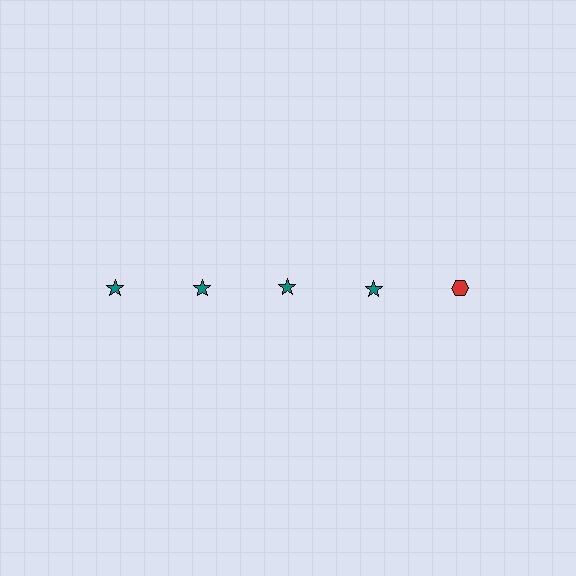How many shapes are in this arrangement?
There are 5 shapes arranged in a grid pattern.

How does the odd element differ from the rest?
It differs in both color (red instead of teal) and shape (hexagon instead of star).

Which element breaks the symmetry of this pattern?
The red hexagon in the top row, rightmost column breaks the symmetry. All other shapes are teal stars.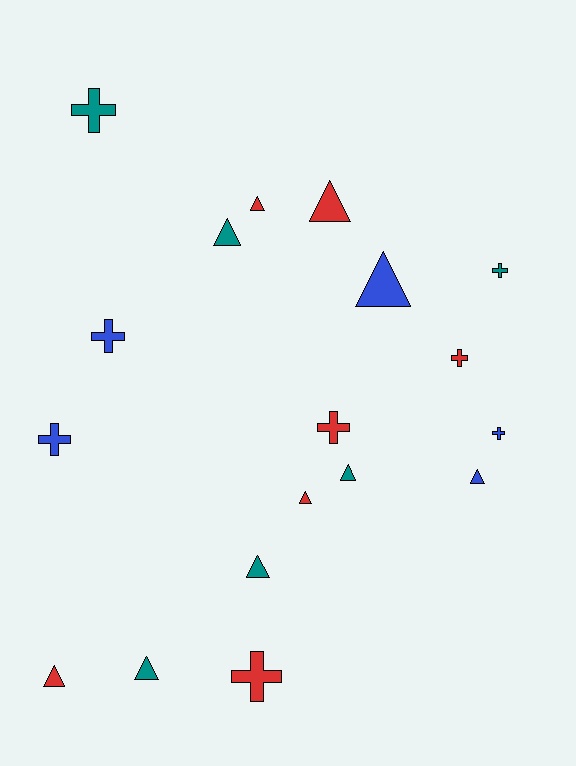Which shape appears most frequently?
Triangle, with 10 objects.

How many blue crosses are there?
There are 3 blue crosses.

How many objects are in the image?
There are 18 objects.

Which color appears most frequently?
Red, with 7 objects.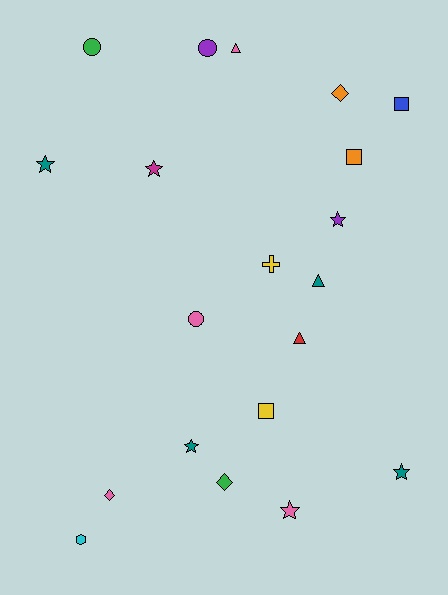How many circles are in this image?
There are 3 circles.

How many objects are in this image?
There are 20 objects.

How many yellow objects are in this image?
There are 2 yellow objects.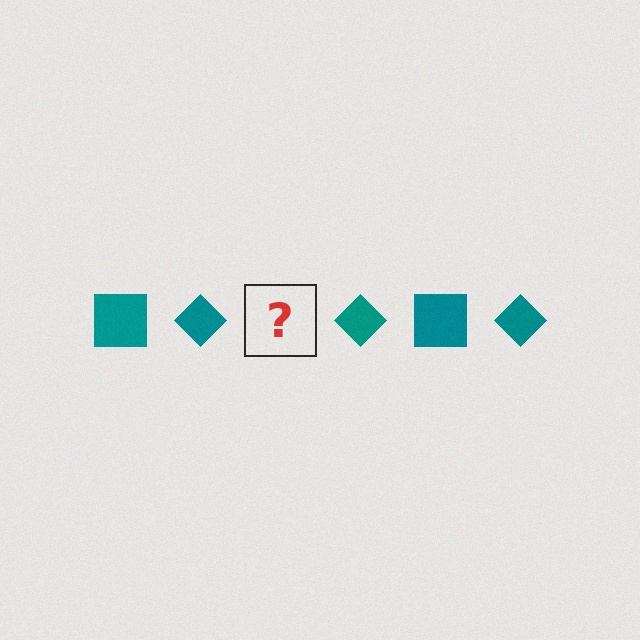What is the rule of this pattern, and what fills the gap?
The rule is that the pattern cycles through square, diamond shapes in teal. The gap should be filled with a teal square.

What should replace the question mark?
The question mark should be replaced with a teal square.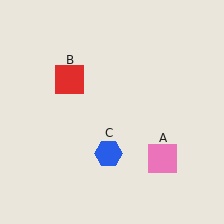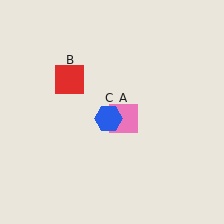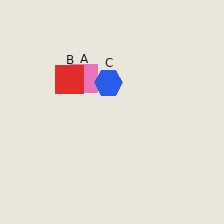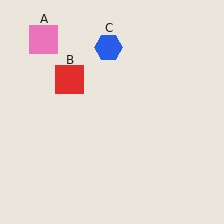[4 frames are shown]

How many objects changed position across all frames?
2 objects changed position: pink square (object A), blue hexagon (object C).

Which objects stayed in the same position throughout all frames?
Red square (object B) remained stationary.